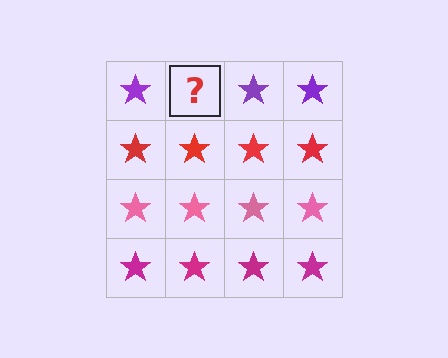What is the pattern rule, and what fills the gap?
The rule is that each row has a consistent color. The gap should be filled with a purple star.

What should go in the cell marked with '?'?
The missing cell should contain a purple star.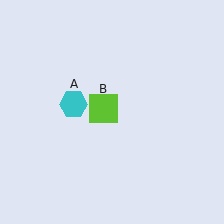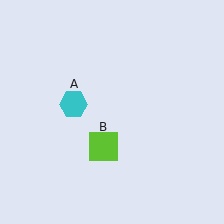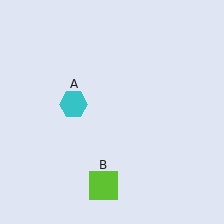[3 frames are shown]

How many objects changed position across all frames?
1 object changed position: lime square (object B).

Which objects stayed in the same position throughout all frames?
Cyan hexagon (object A) remained stationary.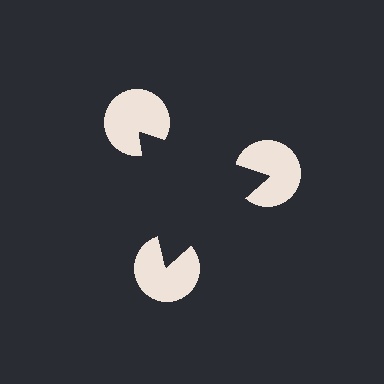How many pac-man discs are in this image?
There are 3 — one at each vertex of the illusory triangle.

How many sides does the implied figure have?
3 sides.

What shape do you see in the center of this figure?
An illusory triangle — its edges are inferred from the aligned wedge cuts in the pac-man discs, not physically drawn.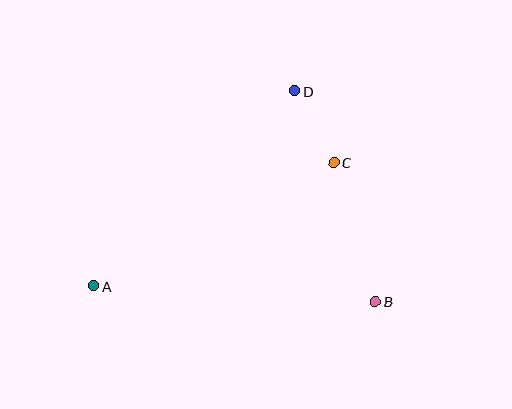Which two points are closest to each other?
Points C and D are closest to each other.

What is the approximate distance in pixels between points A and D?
The distance between A and D is approximately 280 pixels.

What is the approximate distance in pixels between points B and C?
The distance between B and C is approximately 145 pixels.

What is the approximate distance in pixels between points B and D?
The distance between B and D is approximately 225 pixels.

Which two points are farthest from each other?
Points A and B are farthest from each other.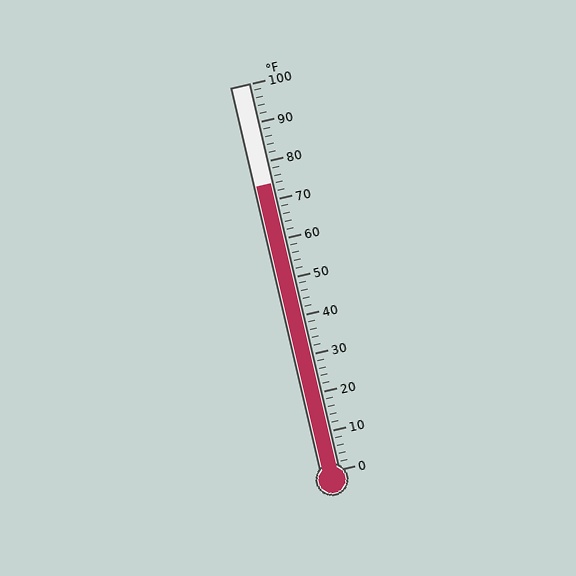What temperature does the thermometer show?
The thermometer shows approximately 74°F.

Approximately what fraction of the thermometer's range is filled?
The thermometer is filled to approximately 75% of its range.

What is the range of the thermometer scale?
The thermometer scale ranges from 0°F to 100°F.